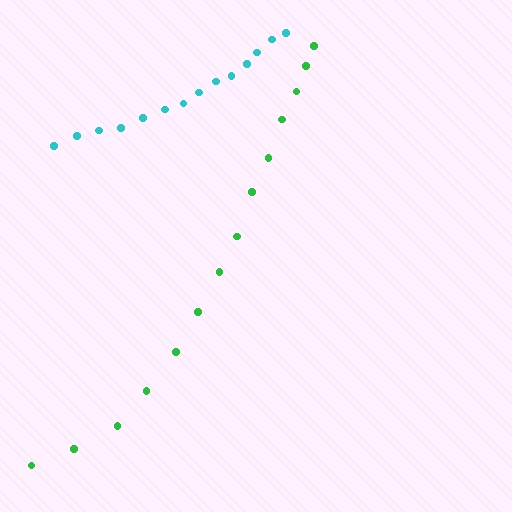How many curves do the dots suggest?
There are 2 distinct paths.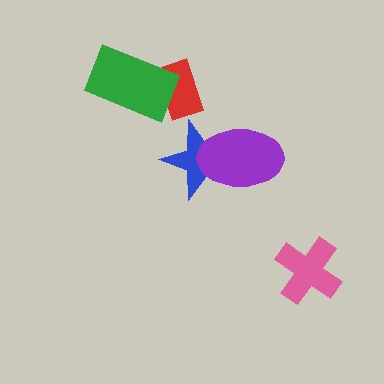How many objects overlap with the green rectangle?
1 object overlaps with the green rectangle.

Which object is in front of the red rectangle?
The green rectangle is in front of the red rectangle.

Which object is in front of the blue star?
The purple ellipse is in front of the blue star.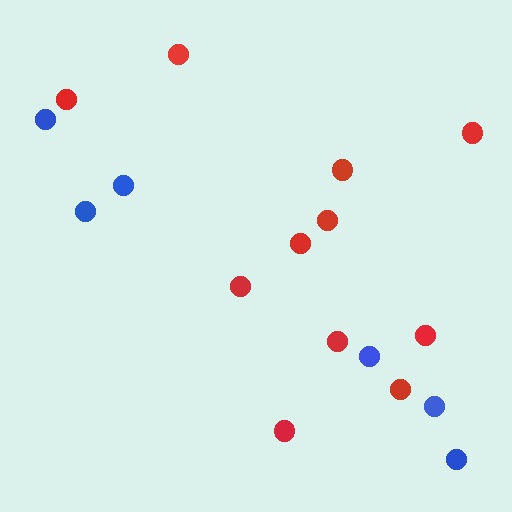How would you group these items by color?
There are 2 groups: one group of blue circles (6) and one group of red circles (11).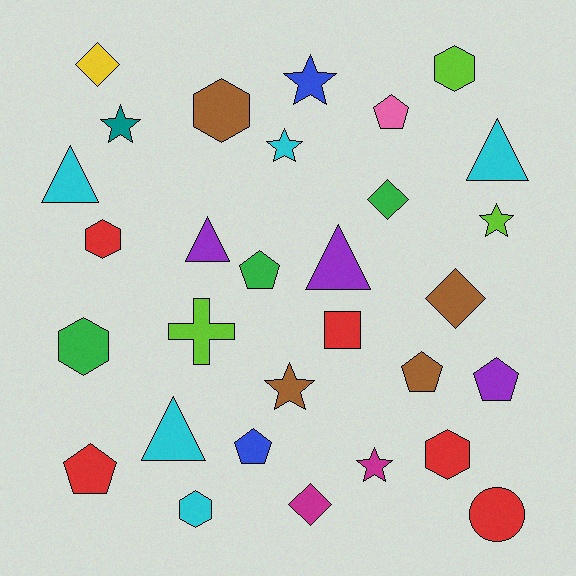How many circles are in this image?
There is 1 circle.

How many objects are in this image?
There are 30 objects.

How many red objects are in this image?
There are 5 red objects.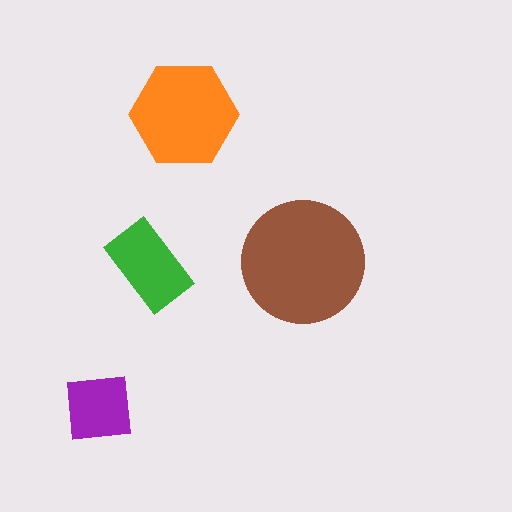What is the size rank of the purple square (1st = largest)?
4th.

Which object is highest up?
The orange hexagon is topmost.